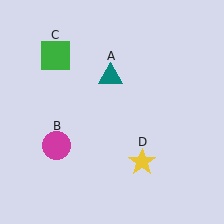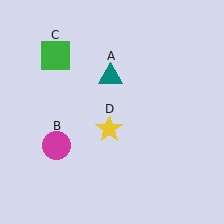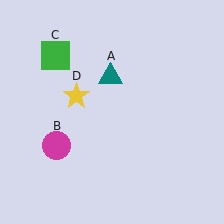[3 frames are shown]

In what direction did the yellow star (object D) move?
The yellow star (object D) moved up and to the left.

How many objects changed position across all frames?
1 object changed position: yellow star (object D).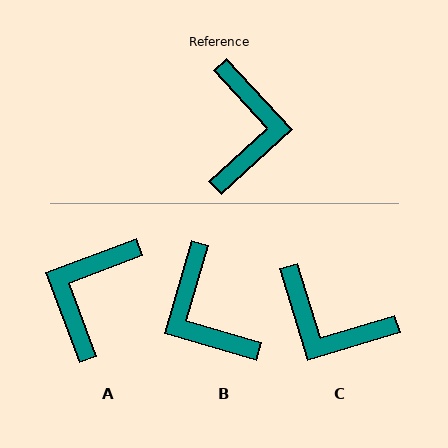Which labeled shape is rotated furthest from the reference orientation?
A, about 158 degrees away.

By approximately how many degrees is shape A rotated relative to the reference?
Approximately 158 degrees counter-clockwise.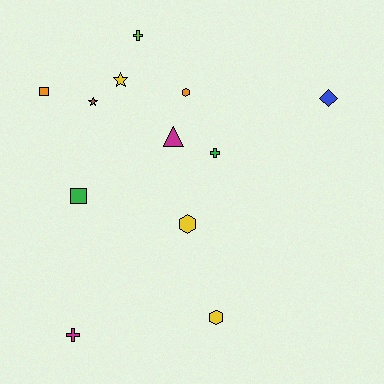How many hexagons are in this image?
There are 3 hexagons.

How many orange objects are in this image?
There are 2 orange objects.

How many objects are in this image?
There are 12 objects.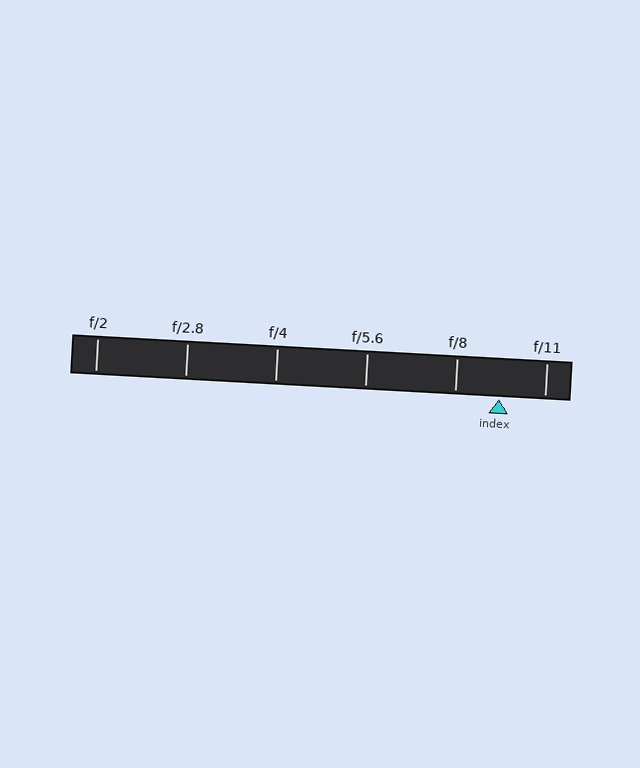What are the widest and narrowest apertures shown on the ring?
The widest aperture shown is f/2 and the narrowest is f/11.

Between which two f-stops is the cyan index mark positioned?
The index mark is between f/8 and f/11.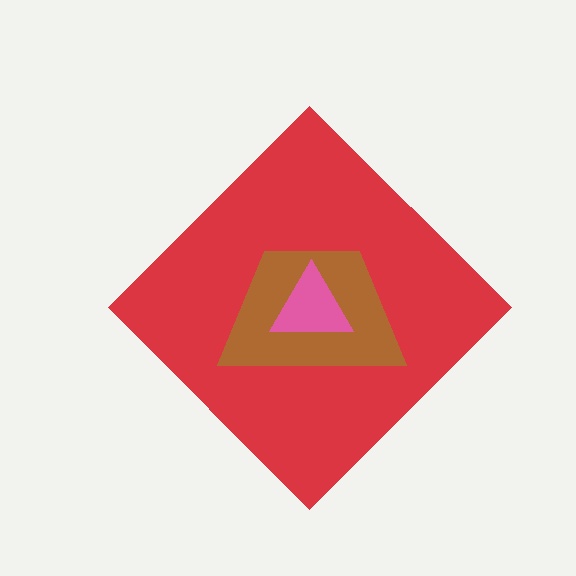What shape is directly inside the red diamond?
The brown trapezoid.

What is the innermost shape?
The pink triangle.